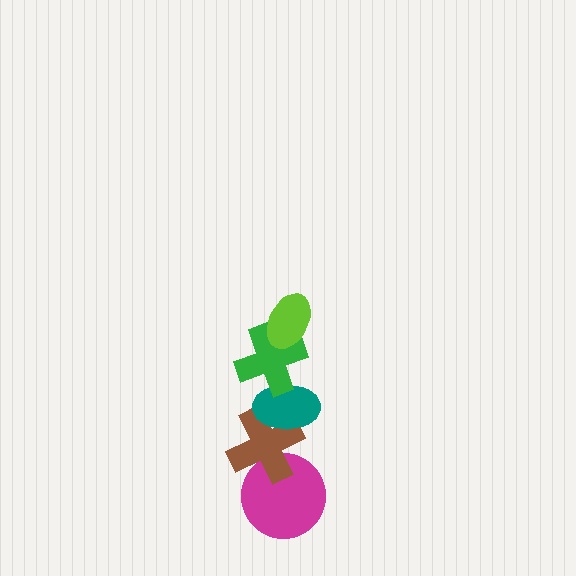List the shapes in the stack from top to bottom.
From top to bottom: the lime ellipse, the green cross, the teal ellipse, the brown cross, the magenta circle.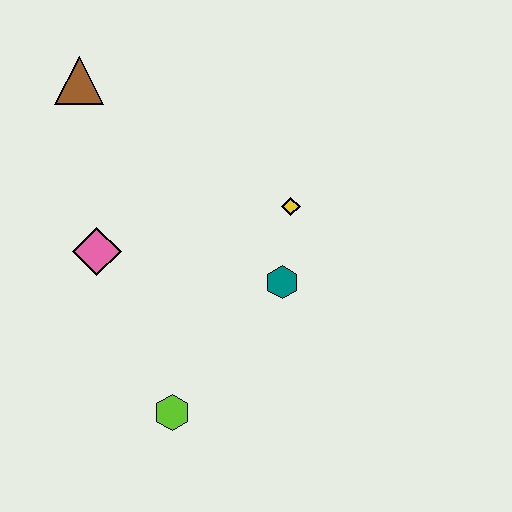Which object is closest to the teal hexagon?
The yellow diamond is closest to the teal hexagon.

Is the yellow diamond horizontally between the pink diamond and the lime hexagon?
No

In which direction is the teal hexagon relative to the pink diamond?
The teal hexagon is to the right of the pink diamond.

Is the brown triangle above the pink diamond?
Yes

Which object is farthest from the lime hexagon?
The brown triangle is farthest from the lime hexagon.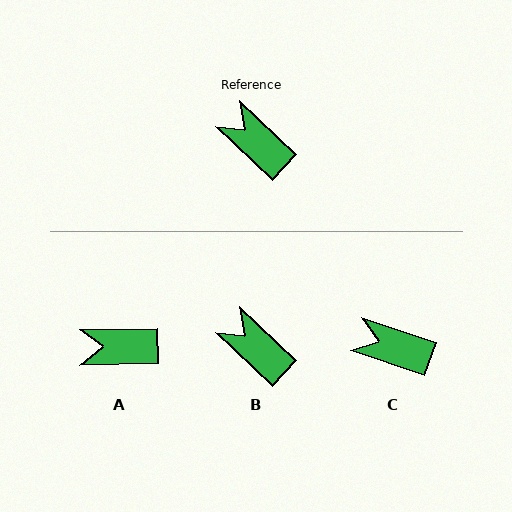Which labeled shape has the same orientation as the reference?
B.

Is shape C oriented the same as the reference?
No, it is off by about 25 degrees.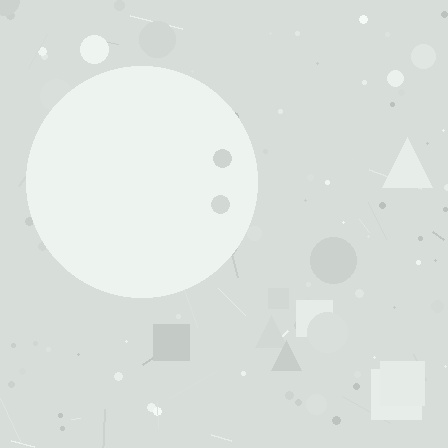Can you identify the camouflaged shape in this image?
The camouflaged shape is a circle.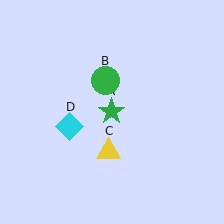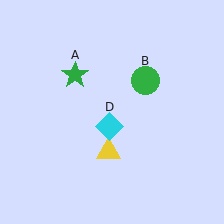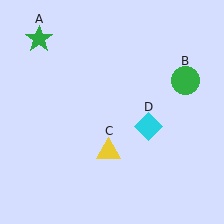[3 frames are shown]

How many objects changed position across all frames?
3 objects changed position: green star (object A), green circle (object B), cyan diamond (object D).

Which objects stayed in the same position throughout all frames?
Yellow triangle (object C) remained stationary.